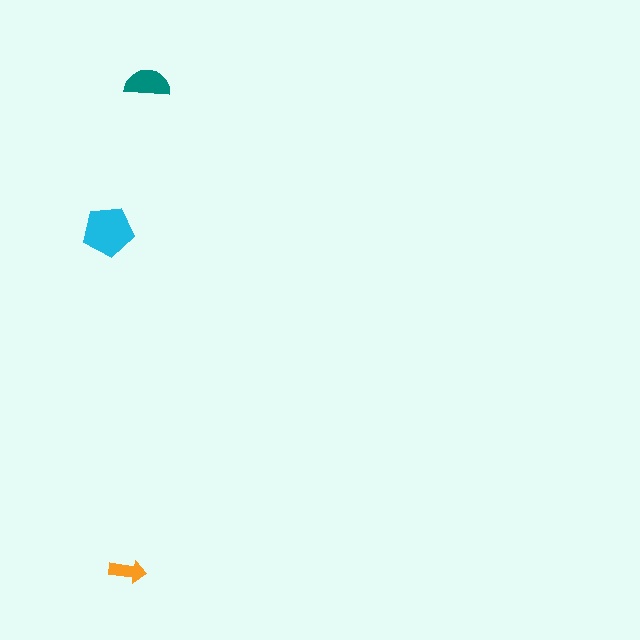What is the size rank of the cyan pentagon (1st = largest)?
1st.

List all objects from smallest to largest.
The orange arrow, the teal semicircle, the cyan pentagon.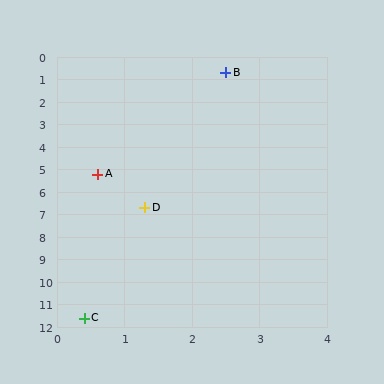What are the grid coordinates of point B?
Point B is at approximately (2.5, 0.7).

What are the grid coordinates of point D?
Point D is at approximately (1.3, 6.7).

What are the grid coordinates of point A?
Point A is at approximately (0.6, 5.2).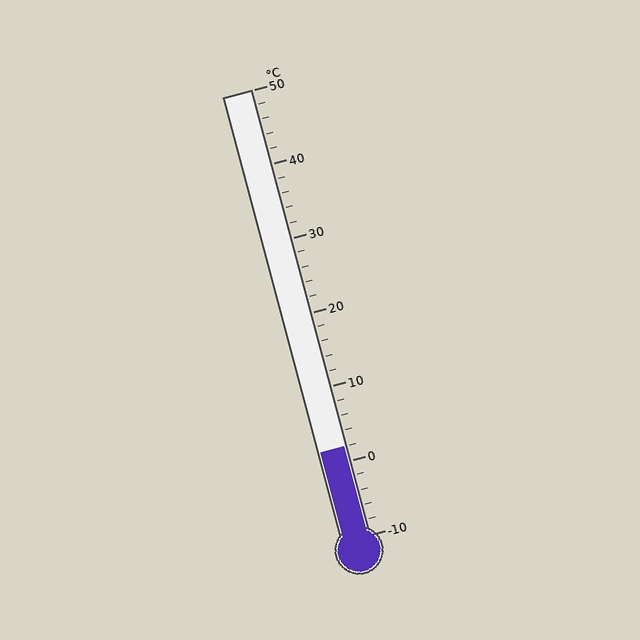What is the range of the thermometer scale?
The thermometer scale ranges from -10°C to 50°C.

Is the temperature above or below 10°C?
The temperature is below 10°C.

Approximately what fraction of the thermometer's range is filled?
The thermometer is filled to approximately 20% of its range.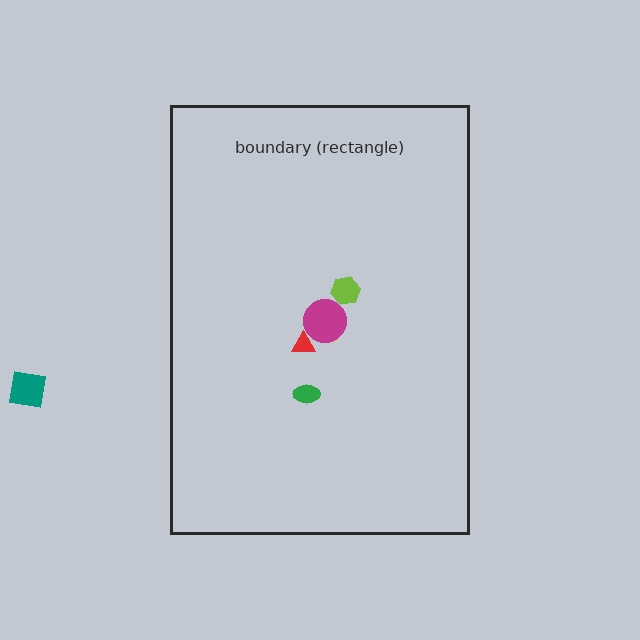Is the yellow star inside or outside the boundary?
Inside.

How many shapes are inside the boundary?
5 inside, 1 outside.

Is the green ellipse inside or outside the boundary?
Inside.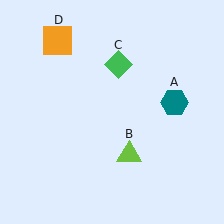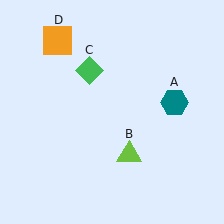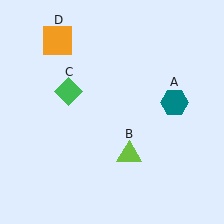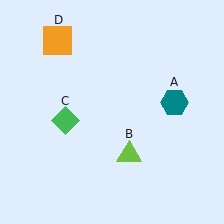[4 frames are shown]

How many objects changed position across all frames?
1 object changed position: green diamond (object C).